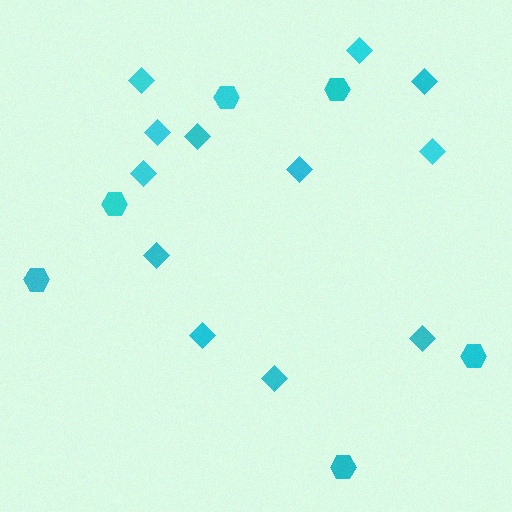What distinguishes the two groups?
There are 2 groups: one group of hexagons (6) and one group of diamonds (12).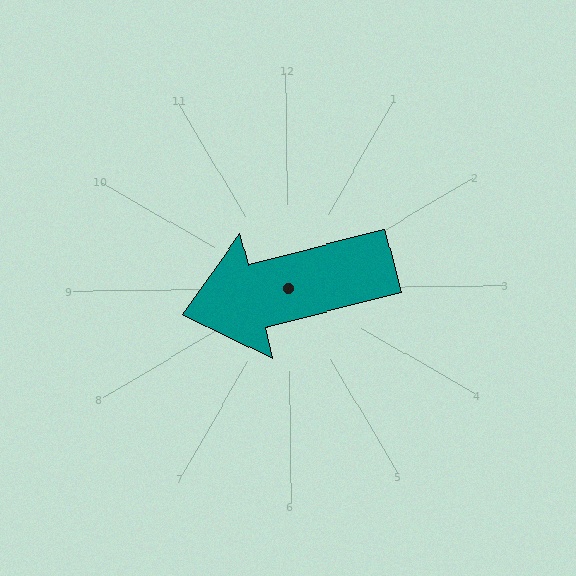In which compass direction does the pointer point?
West.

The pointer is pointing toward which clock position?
Roughly 9 o'clock.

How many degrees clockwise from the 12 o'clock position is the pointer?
Approximately 256 degrees.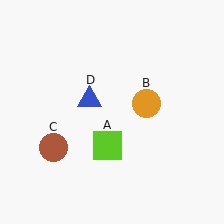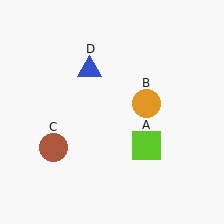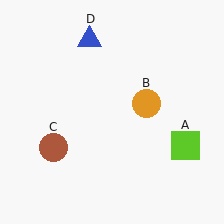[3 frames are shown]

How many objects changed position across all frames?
2 objects changed position: lime square (object A), blue triangle (object D).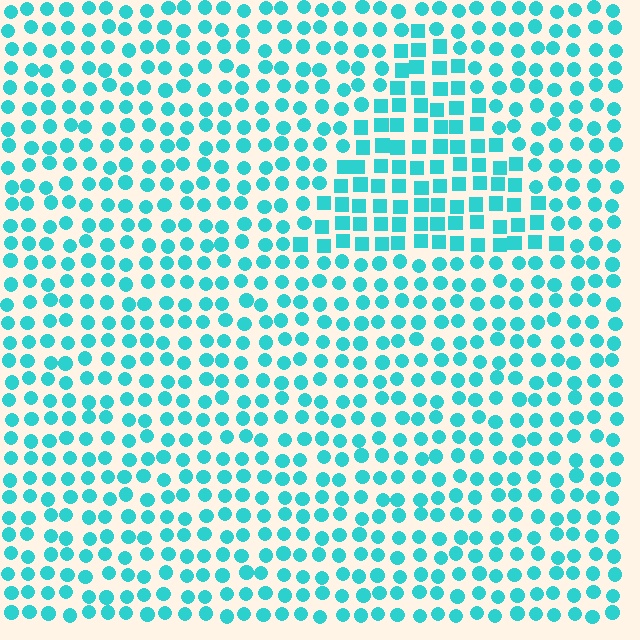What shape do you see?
I see a triangle.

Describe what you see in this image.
The image is filled with small cyan elements arranged in a uniform grid. A triangle-shaped region contains squares, while the surrounding area contains circles. The boundary is defined purely by the change in element shape.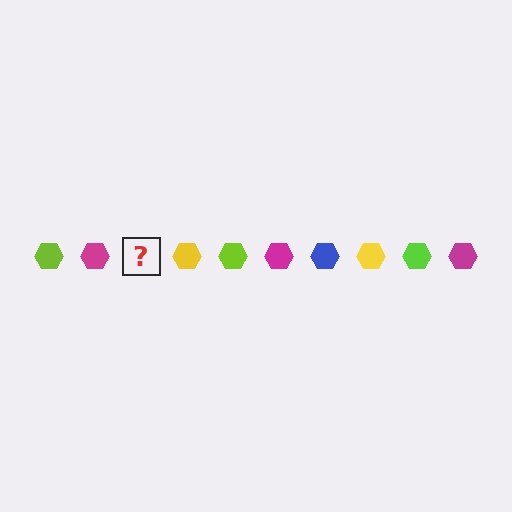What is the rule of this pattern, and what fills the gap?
The rule is that the pattern cycles through lime, magenta, blue, yellow hexagons. The gap should be filled with a blue hexagon.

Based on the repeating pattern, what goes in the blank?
The blank should be a blue hexagon.